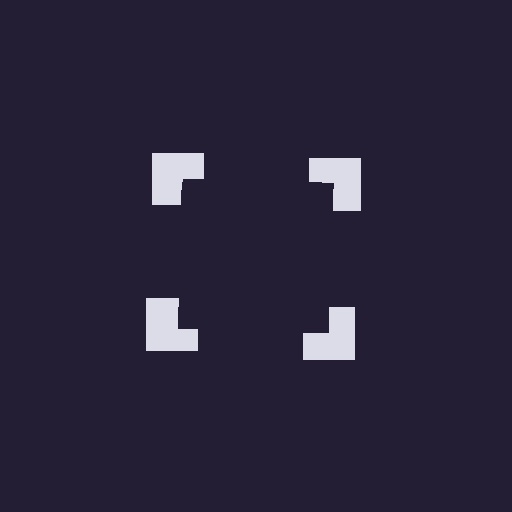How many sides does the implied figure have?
4 sides.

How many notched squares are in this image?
There are 4 — one at each vertex of the illusory square.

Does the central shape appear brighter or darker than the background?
It typically appears slightly darker than the background, even though no actual brightness change is drawn.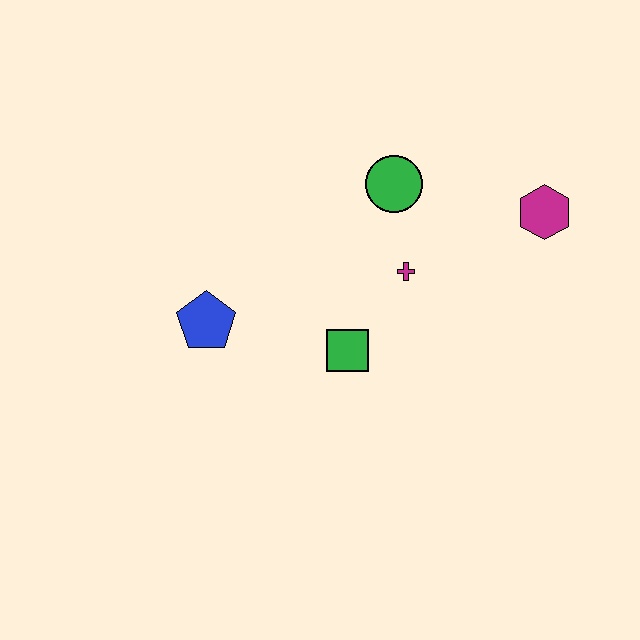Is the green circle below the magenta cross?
No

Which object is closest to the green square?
The magenta cross is closest to the green square.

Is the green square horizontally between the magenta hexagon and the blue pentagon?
Yes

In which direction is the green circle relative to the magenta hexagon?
The green circle is to the left of the magenta hexagon.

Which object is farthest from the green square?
The magenta hexagon is farthest from the green square.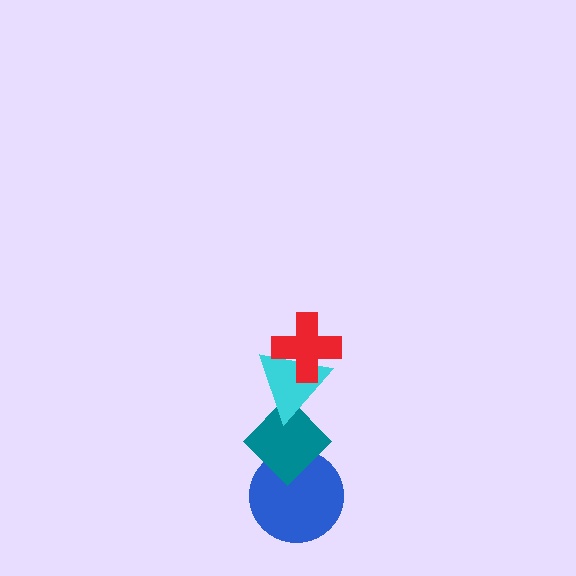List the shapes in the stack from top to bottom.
From top to bottom: the red cross, the cyan triangle, the teal diamond, the blue circle.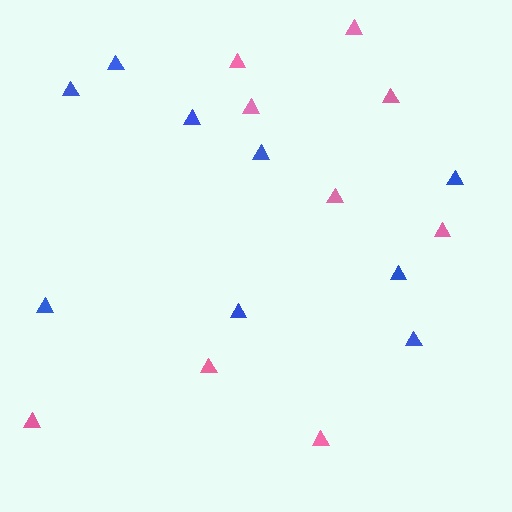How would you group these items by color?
There are 2 groups: one group of blue triangles (9) and one group of pink triangles (9).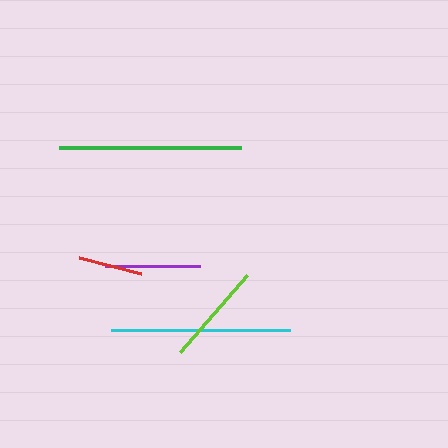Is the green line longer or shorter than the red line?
The green line is longer than the red line.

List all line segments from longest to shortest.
From longest to shortest: green, cyan, lime, purple, red.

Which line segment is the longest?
The green line is the longest at approximately 182 pixels.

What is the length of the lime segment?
The lime segment is approximately 103 pixels long.